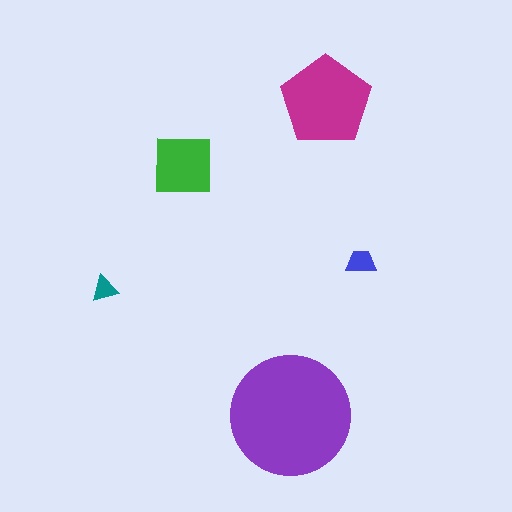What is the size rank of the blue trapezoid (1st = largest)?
4th.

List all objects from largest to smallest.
The purple circle, the magenta pentagon, the green square, the blue trapezoid, the teal triangle.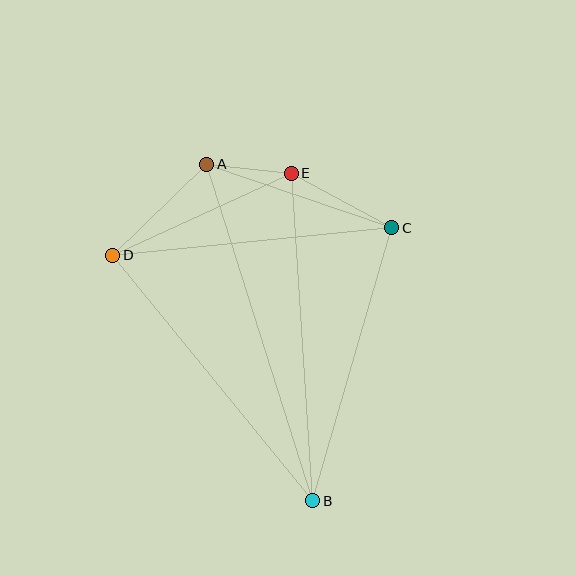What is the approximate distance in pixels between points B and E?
The distance between B and E is approximately 328 pixels.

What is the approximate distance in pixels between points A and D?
The distance between A and D is approximately 131 pixels.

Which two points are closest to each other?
Points A and E are closest to each other.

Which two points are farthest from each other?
Points A and B are farthest from each other.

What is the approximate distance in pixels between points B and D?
The distance between B and D is approximately 317 pixels.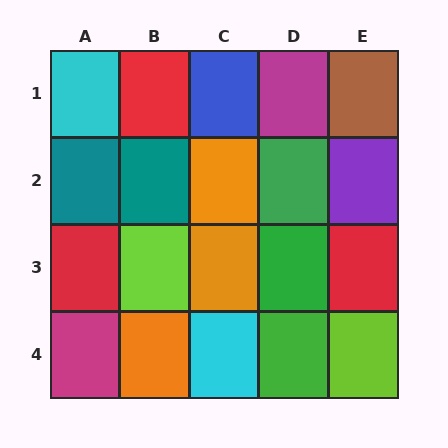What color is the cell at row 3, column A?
Red.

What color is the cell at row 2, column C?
Orange.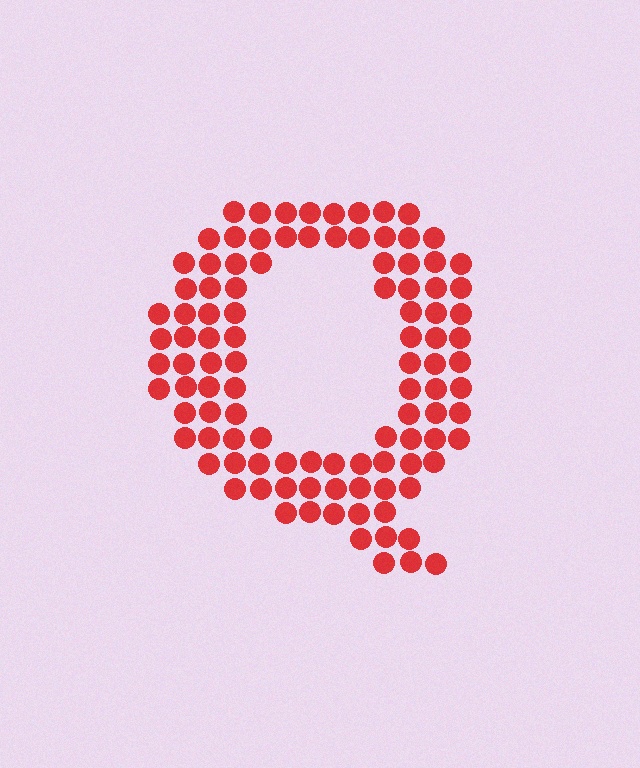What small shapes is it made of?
It is made of small circles.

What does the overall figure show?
The overall figure shows the letter Q.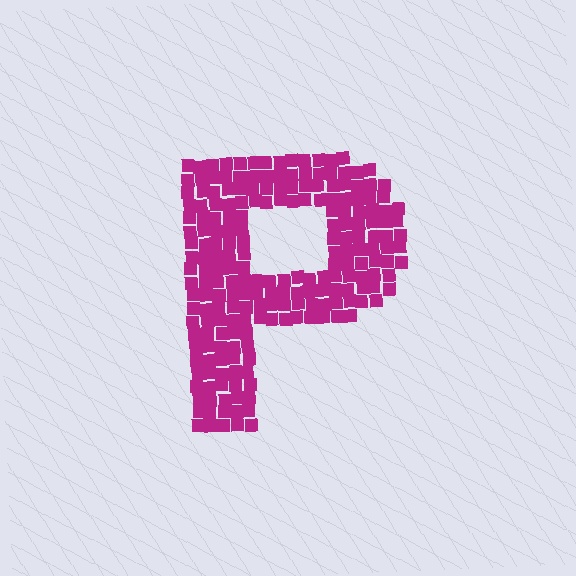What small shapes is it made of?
It is made of small squares.